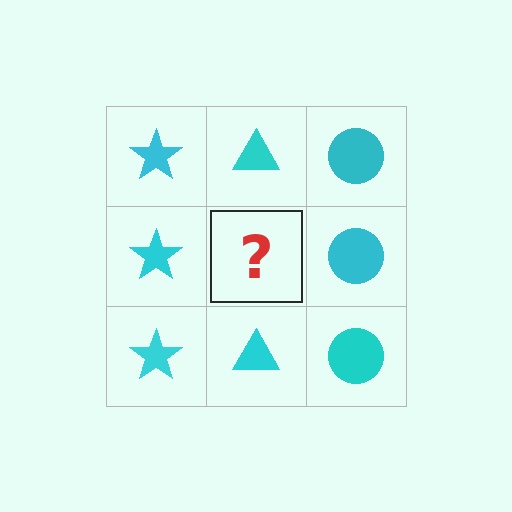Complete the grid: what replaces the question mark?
The question mark should be replaced with a cyan triangle.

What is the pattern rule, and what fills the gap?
The rule is that each column has a consistent shape. The gap should be filled with a cyan triangle.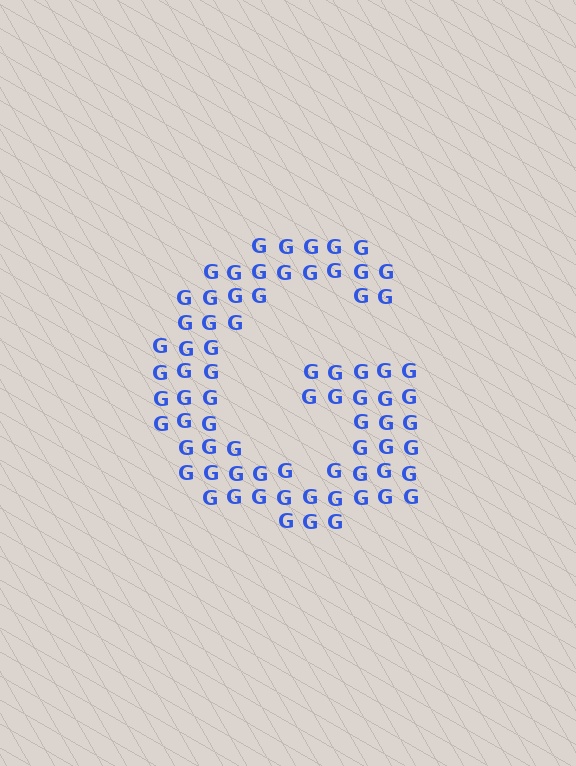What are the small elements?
The small elements are letter G's.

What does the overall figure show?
The overall figure shows the letter G.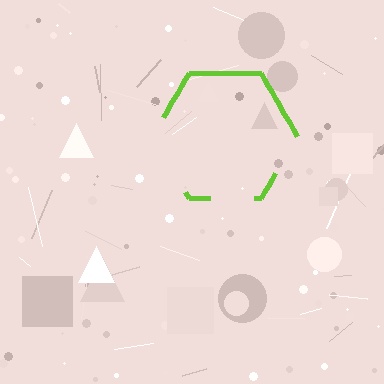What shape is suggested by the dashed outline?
The dashed outline suggests a hexagon.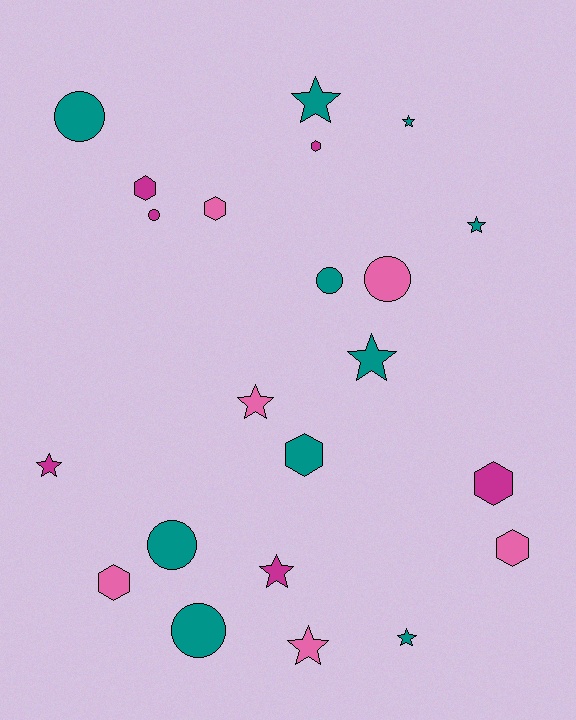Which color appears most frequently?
Teal, with 10 objects.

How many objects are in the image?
There are 22 objects.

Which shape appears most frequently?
Star, with 9 objects.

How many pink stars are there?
There are 2 pink stars.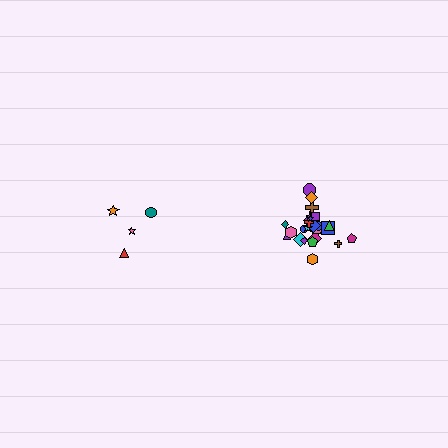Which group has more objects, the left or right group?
The right group.